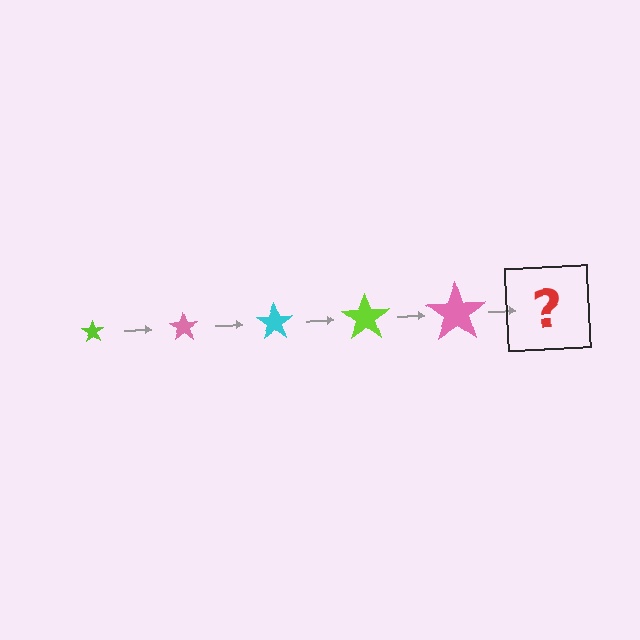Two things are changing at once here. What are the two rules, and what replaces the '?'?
The two rules are that the star grows larger each step and the color cycles through lime, pink, and cyan. The '?' should be a cyan star, larger than the previous one.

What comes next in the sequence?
The next element should be a cyan star, larger than the previous one.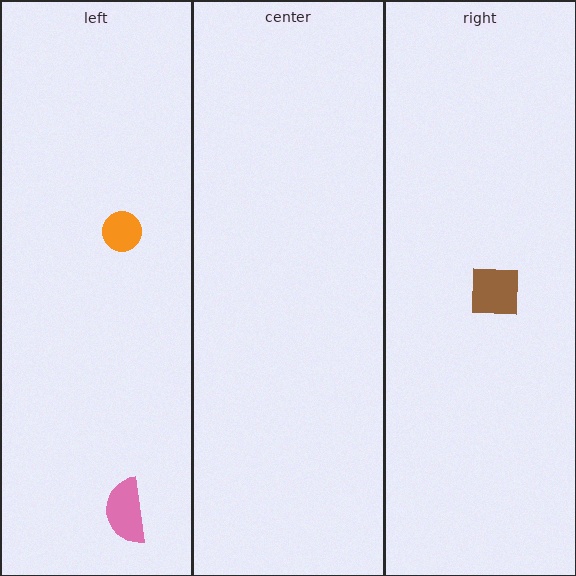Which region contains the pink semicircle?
The left region.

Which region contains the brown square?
The right region.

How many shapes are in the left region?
2.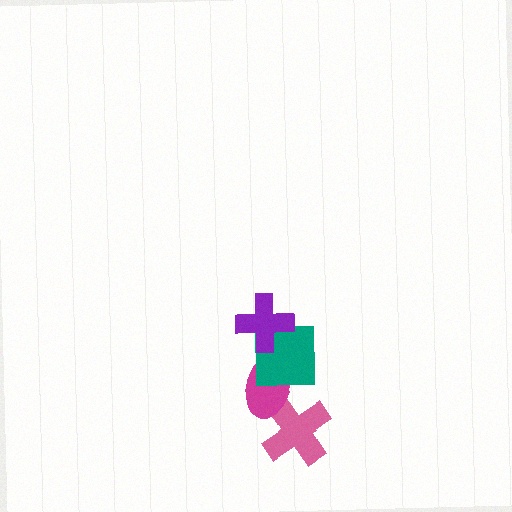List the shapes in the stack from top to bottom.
From top to bottom: the purple cross, the teal square, the magenta ellipse, the pink cross.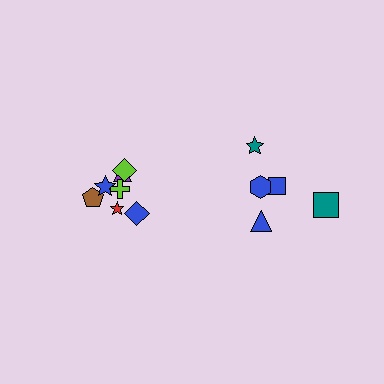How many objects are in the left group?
There are 7 objects.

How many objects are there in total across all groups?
There are 12 objects.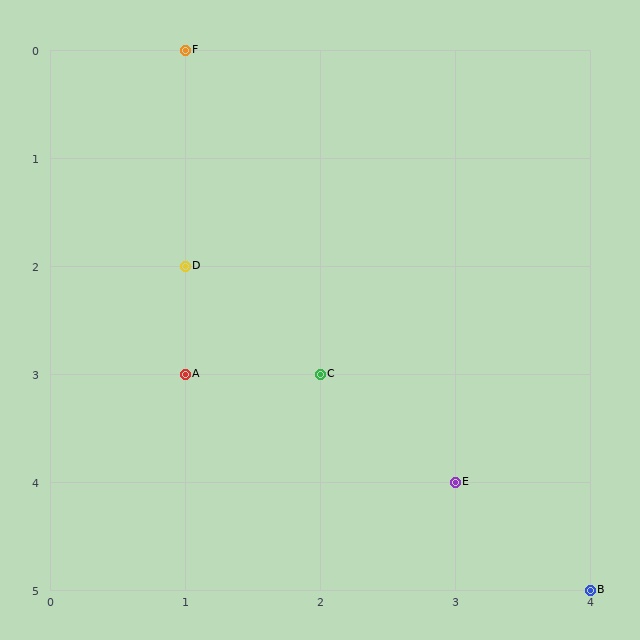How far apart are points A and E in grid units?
Points A and E are 2 columns and 1 row apart (about 2.2 grid units diagonally).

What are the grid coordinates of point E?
Point E is at grid coordinates (3, 4).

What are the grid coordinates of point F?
Point F is at grid coordinates (1, 0).